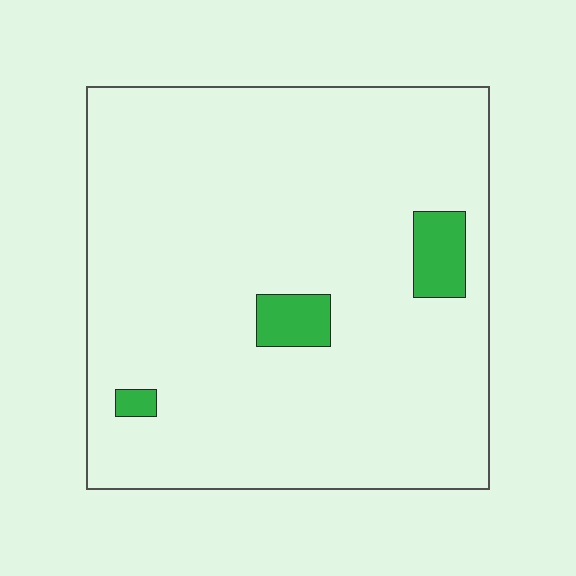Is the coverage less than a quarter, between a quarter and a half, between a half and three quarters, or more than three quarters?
Less than a quarter.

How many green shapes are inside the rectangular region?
3.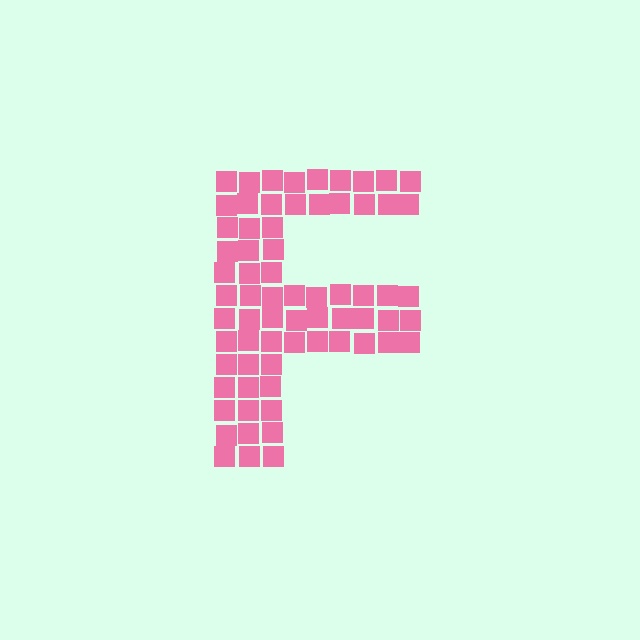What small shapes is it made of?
It is made of small squares.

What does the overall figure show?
The overall figure shows the letter F.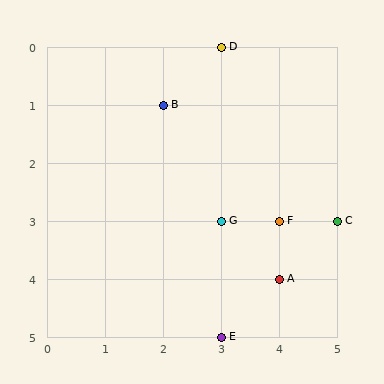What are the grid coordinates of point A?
Point A is at grid coordinates (4, 4).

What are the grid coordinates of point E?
Point E is at grid coordinates (3, 5).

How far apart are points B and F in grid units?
Points B and F are 2 columns and 2 rows apart (about 2.8 grid units diagonally).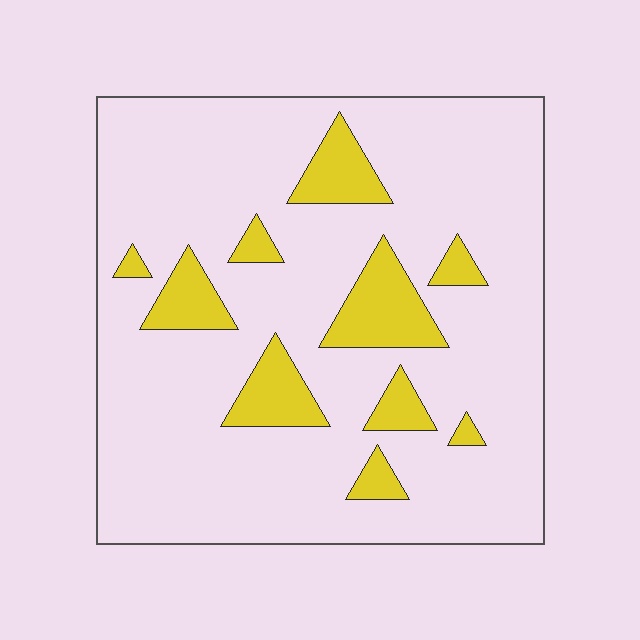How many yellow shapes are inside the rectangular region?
10.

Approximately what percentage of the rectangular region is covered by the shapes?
Approximately 15%.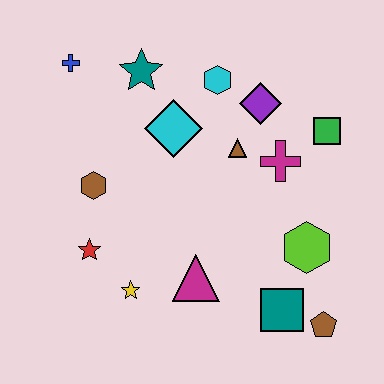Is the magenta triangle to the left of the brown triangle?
Yes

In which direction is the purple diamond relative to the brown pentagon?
The purple diamond is above the brown pentagon.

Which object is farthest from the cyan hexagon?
The brown pentagon is farthest from the cyan hexagon.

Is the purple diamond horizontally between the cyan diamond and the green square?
Yes